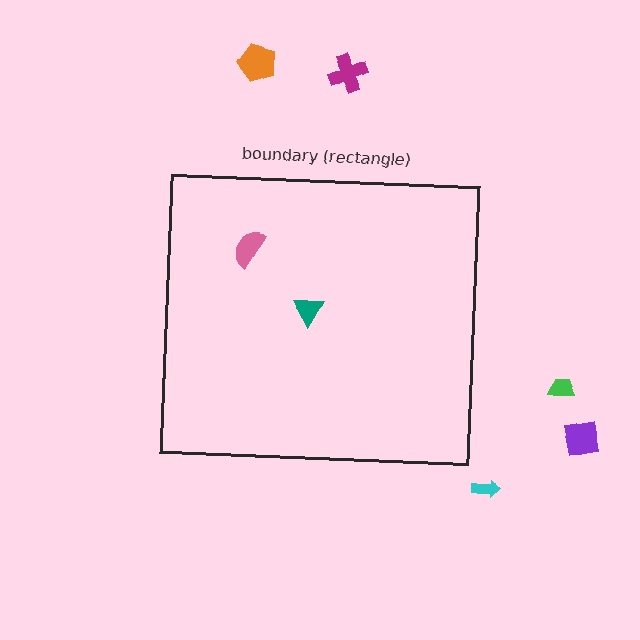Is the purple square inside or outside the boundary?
Outside.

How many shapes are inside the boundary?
2 inside, 5 outside.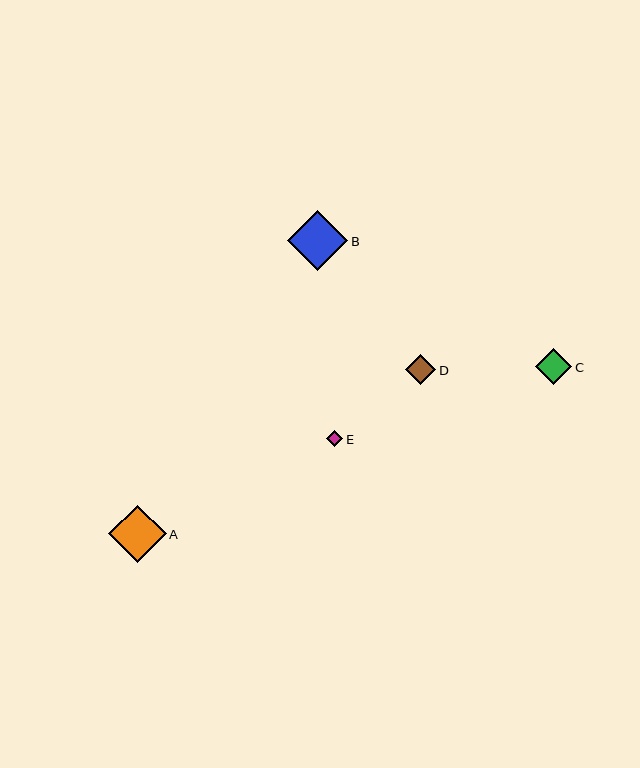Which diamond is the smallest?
Diamond E is the smallest with a size of approximately 16 pixels.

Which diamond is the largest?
Diamond B is the largest with a size of approximately 60 pixels.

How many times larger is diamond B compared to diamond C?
Diamond B is approximately 1.6 times the size of diamond C.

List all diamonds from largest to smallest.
From largest to smallest: B, A, C, D, E.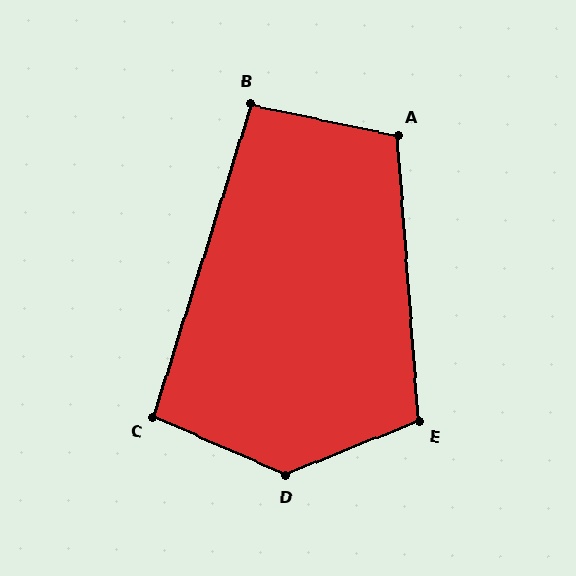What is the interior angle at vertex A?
Approximately 107 degrees (obtuse).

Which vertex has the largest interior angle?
D, at approximately 135 degrees.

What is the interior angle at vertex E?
Approximately 108 degrees (obtuse).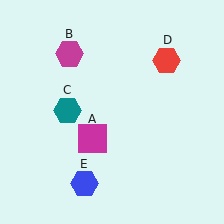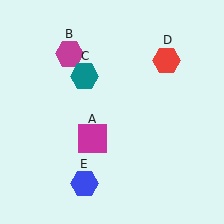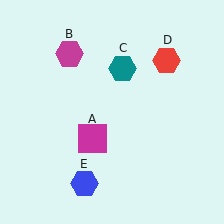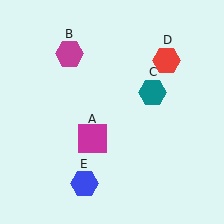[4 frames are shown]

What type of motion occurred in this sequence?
The teal hexagon (object C) rotated clockwise around the center of the scene.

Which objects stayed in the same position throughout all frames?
Magenta square (object A) and magenta hexagon (object B) and red hexagon (object D) and blue hexagon (object E) remained stationary.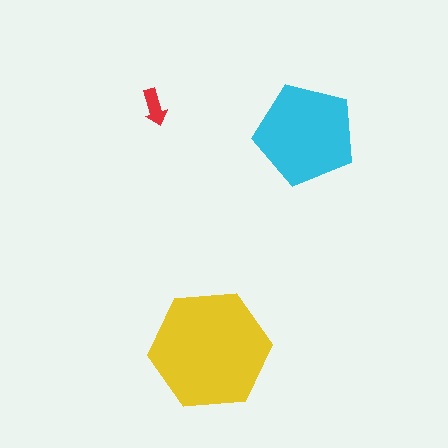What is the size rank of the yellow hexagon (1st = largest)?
1st.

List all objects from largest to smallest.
The yellow hexagon, the cyan pentagon, the red arrow.